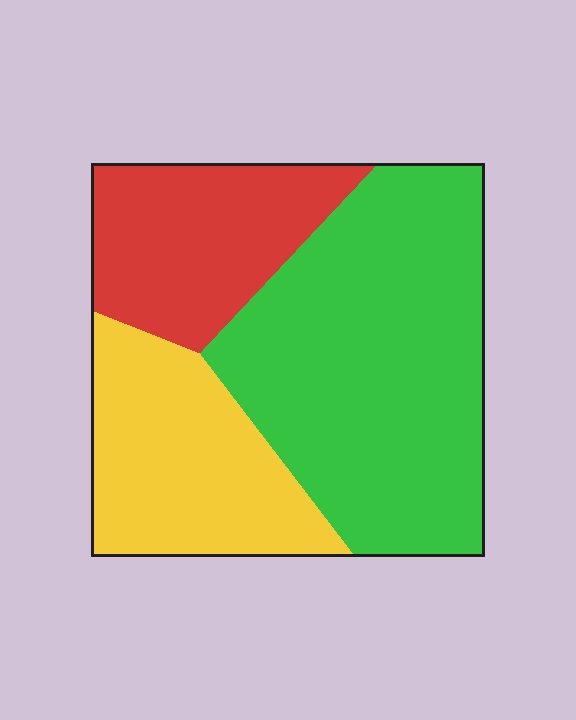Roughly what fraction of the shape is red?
Red covers about 25% of the shape.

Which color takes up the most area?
Green, at roughly 50%.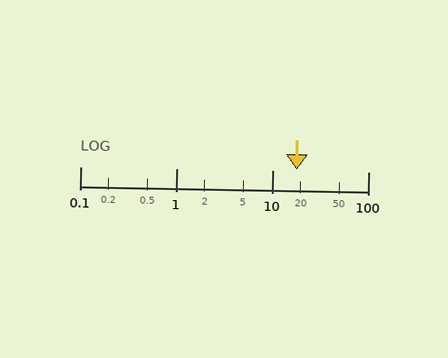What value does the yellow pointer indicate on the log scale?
The pointer indicates approximately 18.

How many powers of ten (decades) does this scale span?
The scale spans 3 decades, from 0.1 to 100.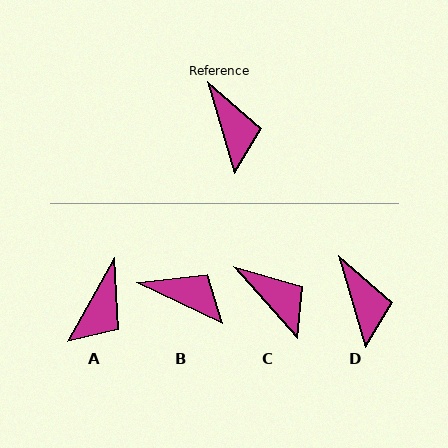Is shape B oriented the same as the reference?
No, it is off by about 48 degrees.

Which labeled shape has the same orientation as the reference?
D.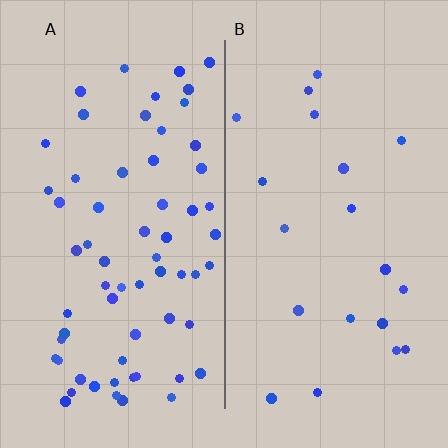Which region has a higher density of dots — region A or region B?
A (the left).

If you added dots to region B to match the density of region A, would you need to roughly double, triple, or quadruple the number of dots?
Approximately triple.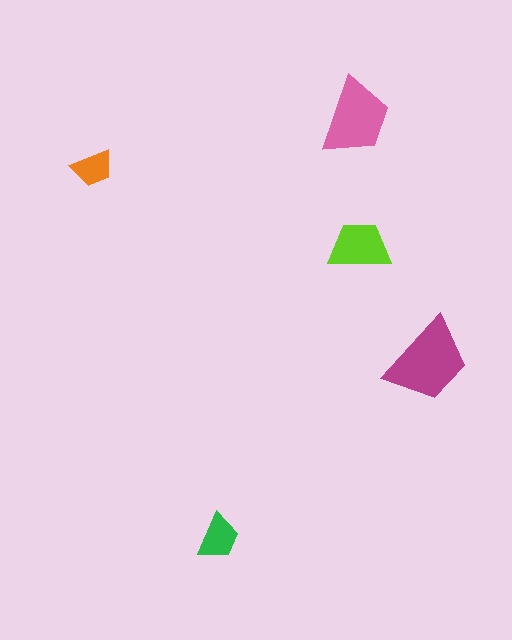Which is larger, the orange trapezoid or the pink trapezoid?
The pink one.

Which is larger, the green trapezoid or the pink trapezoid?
The pink one.